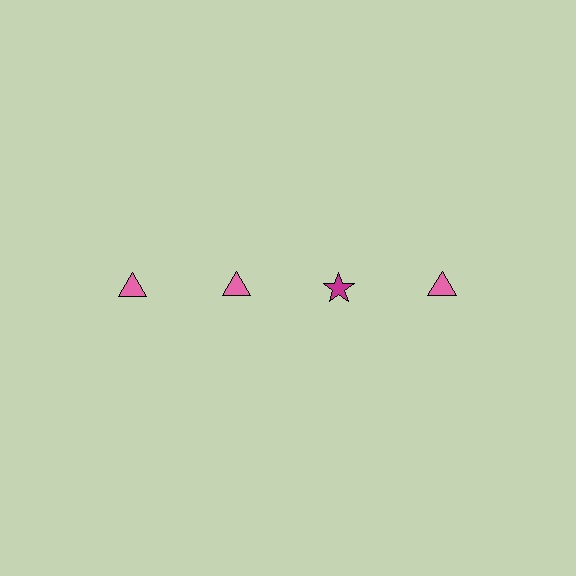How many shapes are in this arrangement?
There are 4 shapes arranged in a grid pattern.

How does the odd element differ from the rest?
It differs in both color (magenta instead of pink) and shape (star instead of triangle).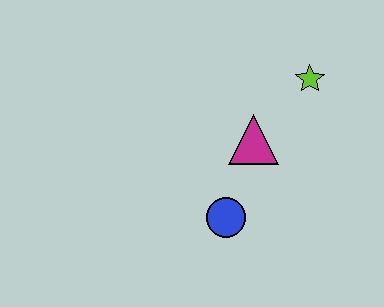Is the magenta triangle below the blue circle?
No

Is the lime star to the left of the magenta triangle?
No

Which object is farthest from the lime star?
The blue circle is farthest from the lime star.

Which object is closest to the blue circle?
The magenta triangle is closest to the blue circle.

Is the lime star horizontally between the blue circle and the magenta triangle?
No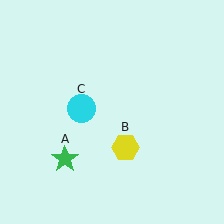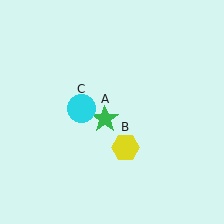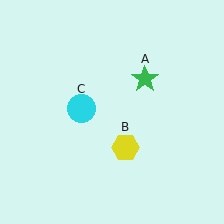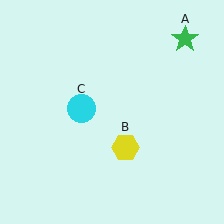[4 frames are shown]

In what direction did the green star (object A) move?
The green star (object A) moved up and to the right.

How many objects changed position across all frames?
1 object changed position: green star (object A).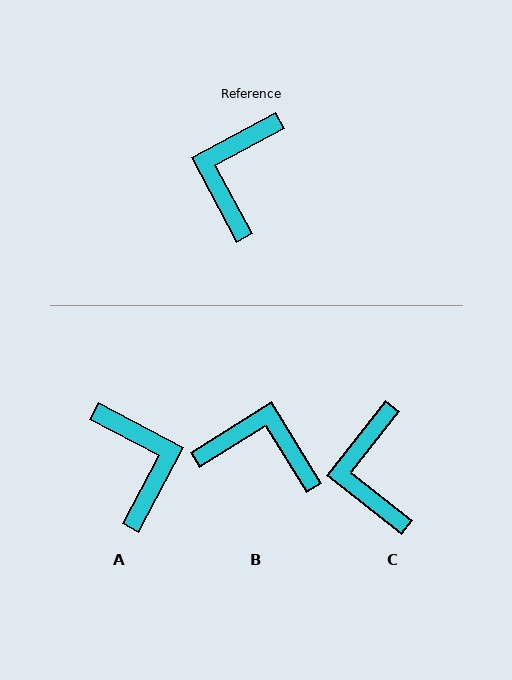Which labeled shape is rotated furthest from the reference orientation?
A, about 145 degrees away.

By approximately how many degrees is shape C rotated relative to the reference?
Approximately 24 degrees counter-clockwise.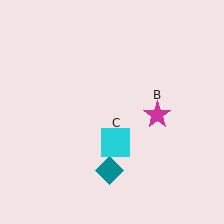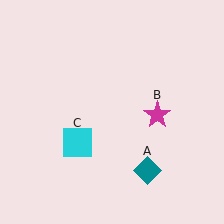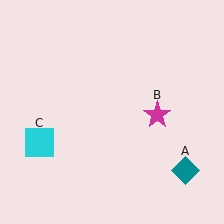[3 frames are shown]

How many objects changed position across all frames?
2 objects changed position: teal diamond (object A), cyan square (object C).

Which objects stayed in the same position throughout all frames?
Magenta star (object B) remained stationary.